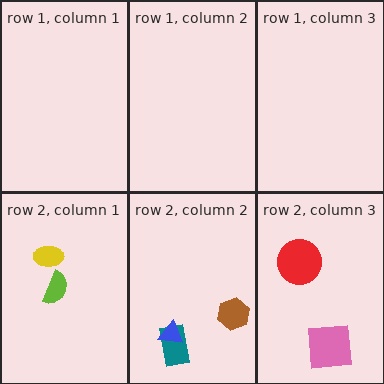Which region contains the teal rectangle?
The row 2, column 2 region.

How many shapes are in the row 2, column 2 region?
3.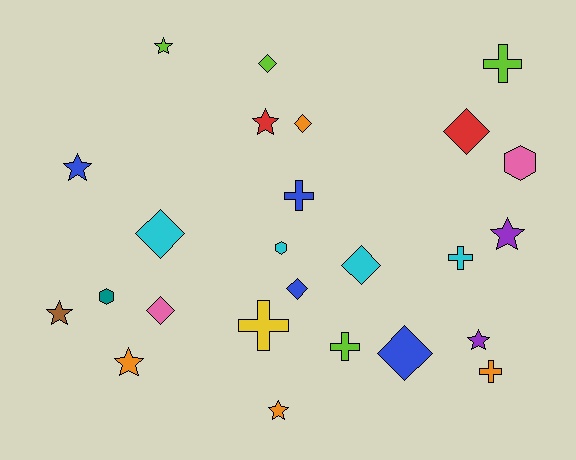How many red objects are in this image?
There are 2 red objects.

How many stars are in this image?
There are 8 stars.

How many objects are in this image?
There are 25 objects.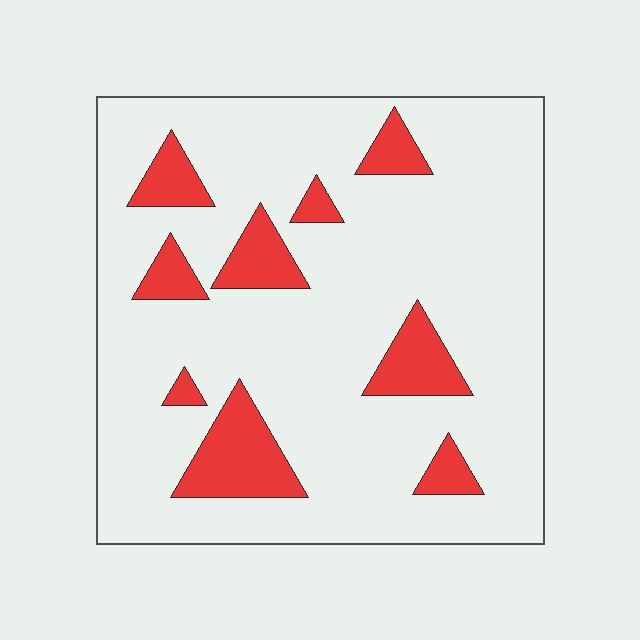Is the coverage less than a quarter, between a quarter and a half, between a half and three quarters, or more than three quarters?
Less than a quarter.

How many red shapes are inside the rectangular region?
9.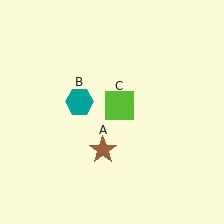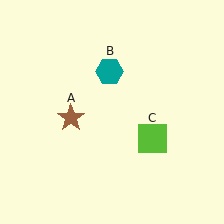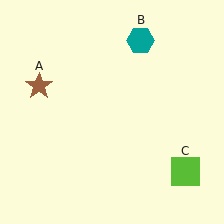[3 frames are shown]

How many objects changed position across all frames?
3 objects changed position: brown star (object A), teal hexagon (object B), lime square (object C).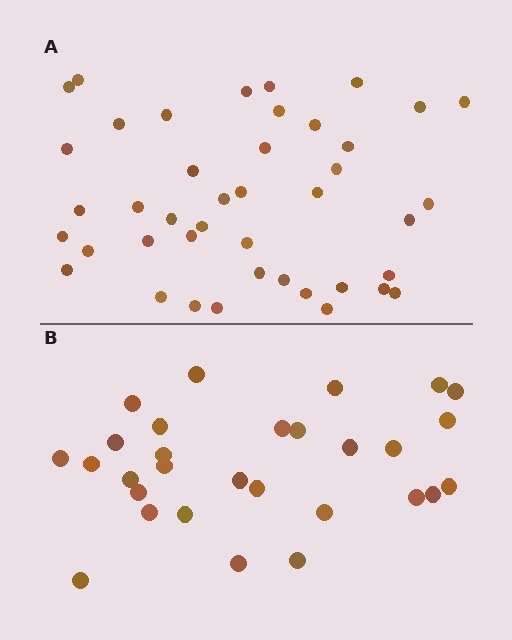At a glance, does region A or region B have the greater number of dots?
Region A (the top region) has more dots.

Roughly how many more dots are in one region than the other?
Region A has approximately 15 more dots than region B.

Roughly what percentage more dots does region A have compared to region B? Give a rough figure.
About 45% more.